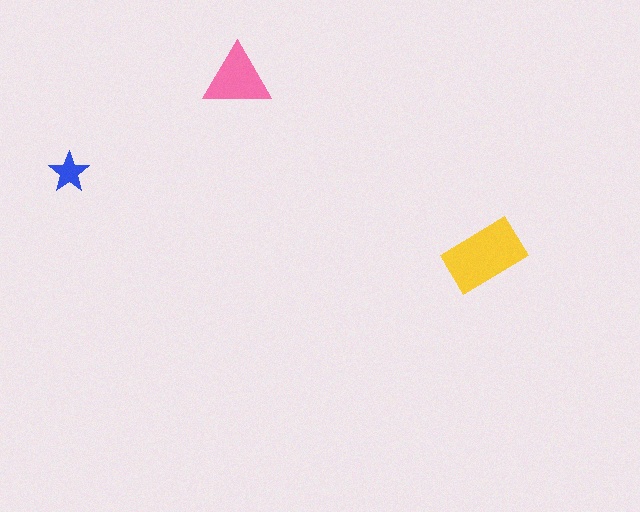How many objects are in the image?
There are 3 objects in the image.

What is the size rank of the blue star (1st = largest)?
3rd.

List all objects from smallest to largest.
The blue star, the pink triangle, the yellow rectangle.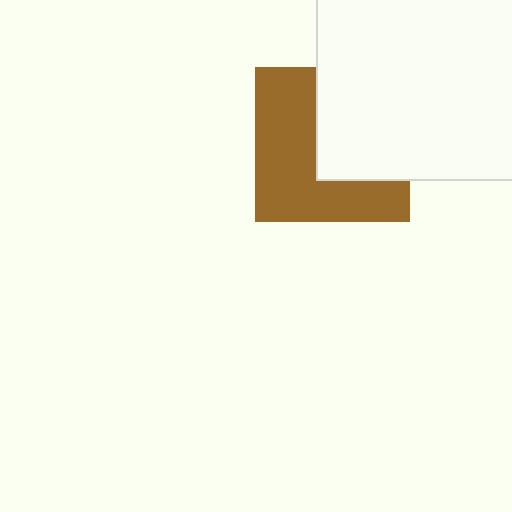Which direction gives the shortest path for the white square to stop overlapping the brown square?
Moving right gives the shortest separation.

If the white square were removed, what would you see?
You would see the complete brown square.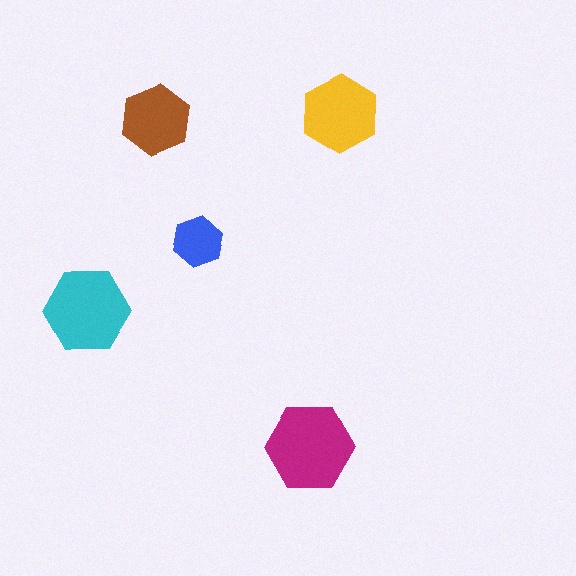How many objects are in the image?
There are 5 objects in the image.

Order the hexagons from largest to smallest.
the magenta one, the cyan one, the yellow one, the brown one, the blue one.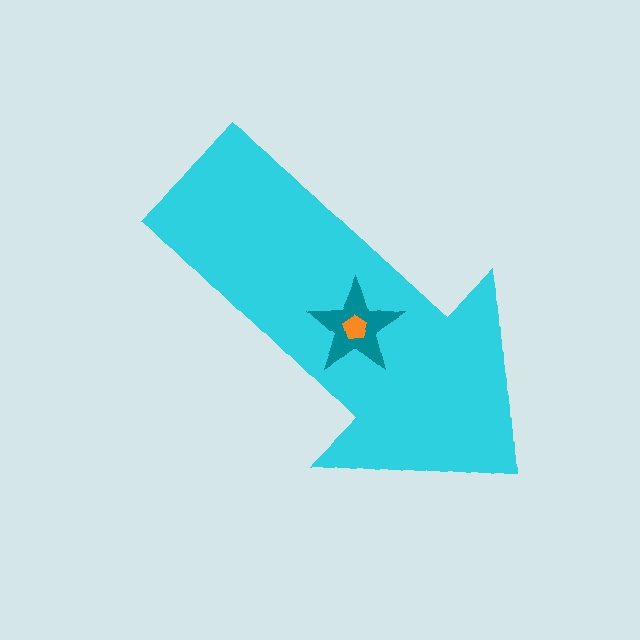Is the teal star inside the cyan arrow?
Yes.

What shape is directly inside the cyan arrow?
The teal star.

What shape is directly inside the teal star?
The orange pentagon.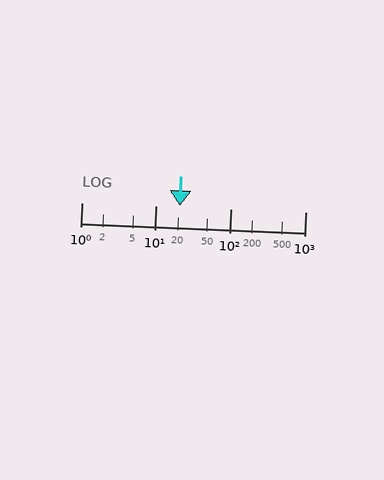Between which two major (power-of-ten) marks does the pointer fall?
The pointer is between 10 and 100.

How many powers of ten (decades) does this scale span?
The scale spans 3 decades, from 1 to 1000.